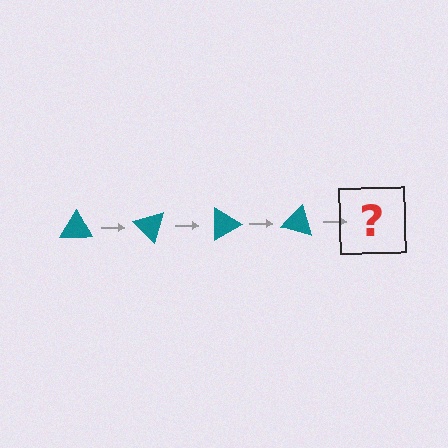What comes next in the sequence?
The next element should be a teal triangle rotated 180 degrees.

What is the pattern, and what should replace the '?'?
The pattern is that the triangle rotates 45 degrees each step. The '?' should be a teal triangle rotated 180 degrees.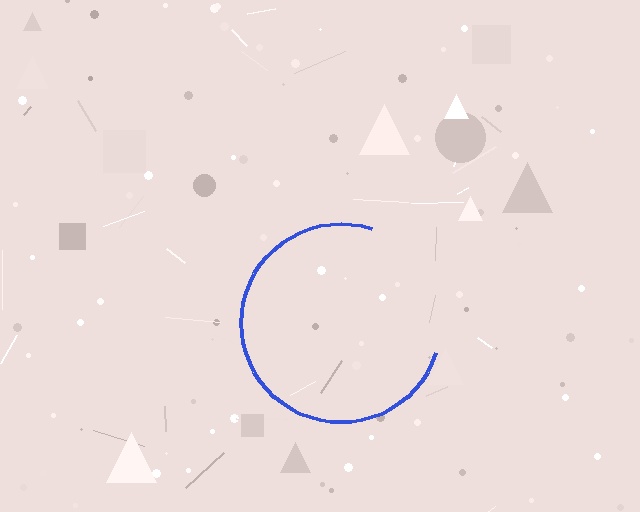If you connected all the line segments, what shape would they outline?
They would outline a circle.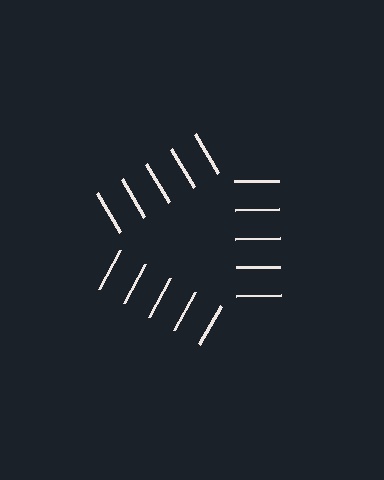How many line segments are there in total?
15 — 5 along each of the 3 edges.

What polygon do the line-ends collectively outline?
An illusory triangle — the line segments terminate on its edges but no continuous stroke is drawn.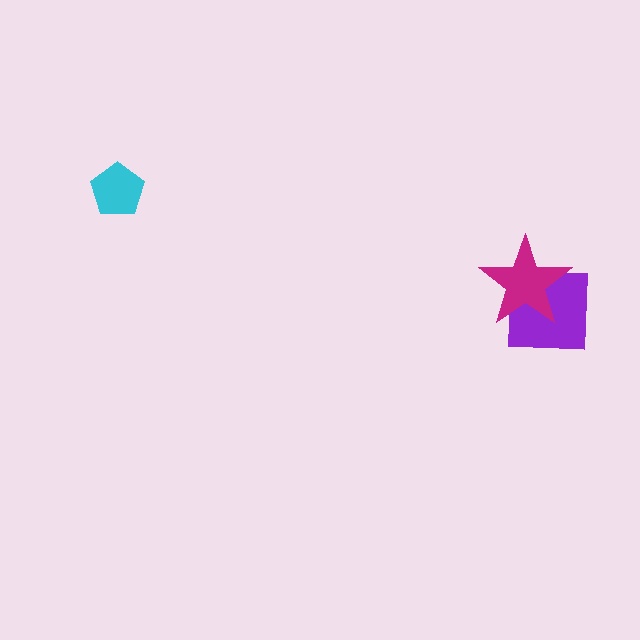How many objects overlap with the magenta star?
1 object overlaps with the magenta star.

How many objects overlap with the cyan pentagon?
0 objects overlap with the cyan pentagon.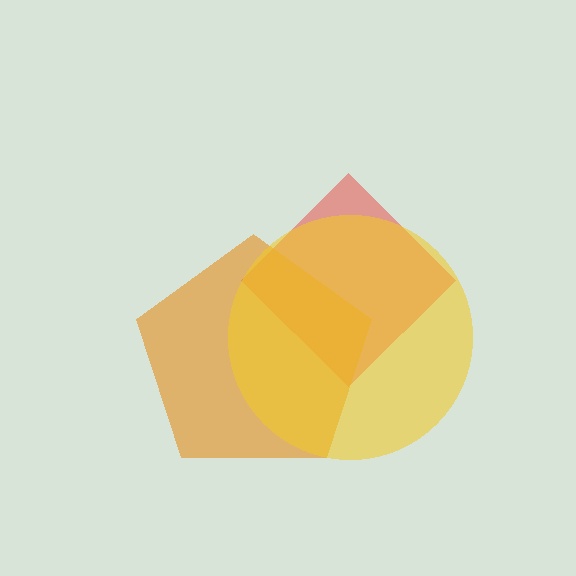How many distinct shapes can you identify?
There are 3 distinct shapes: a red diamond, an orange pentagon, a yellow circle.